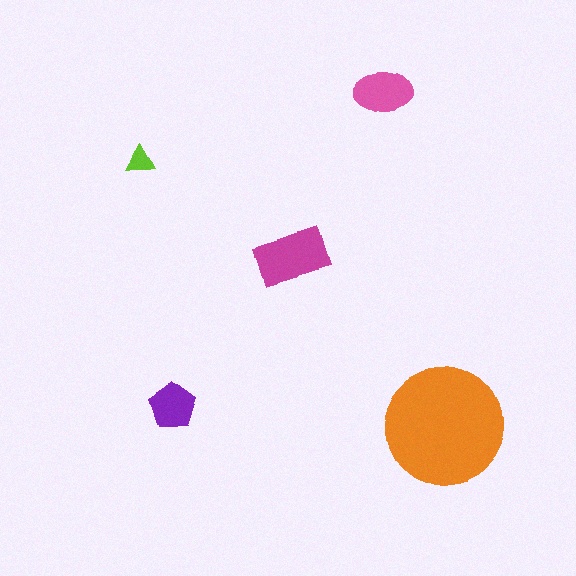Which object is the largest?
The orange circle.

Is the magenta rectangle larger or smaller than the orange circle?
Smaller.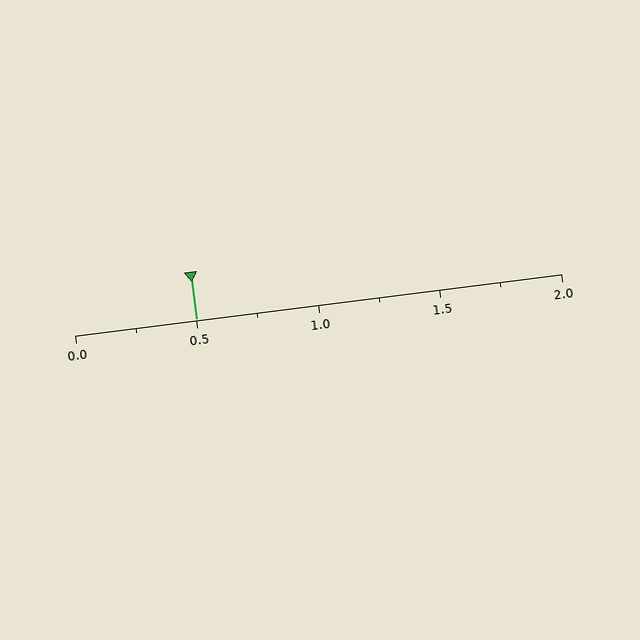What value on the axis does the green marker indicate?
The marker indicates approximately 0.5.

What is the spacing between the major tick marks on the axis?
The major ticks are spaced 0.5 apart.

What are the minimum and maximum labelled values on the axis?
The axis runs from 0.0 to 2.0.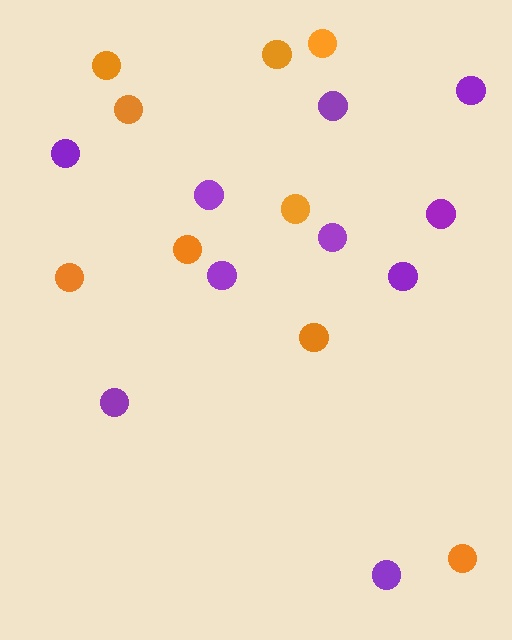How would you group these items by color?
There are 2 groups: one group of orange circles (9) and one group of purple circles (10).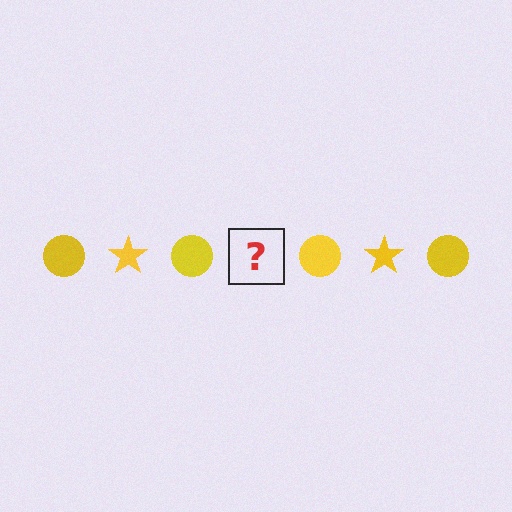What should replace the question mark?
The question mark should be replaced with a yellow star.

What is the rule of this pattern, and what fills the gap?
The rule is that the pattern cycles through circle, star shapes in yellow. The gap should be filled with a yellow star.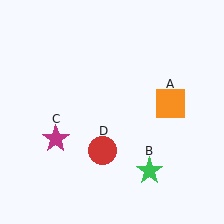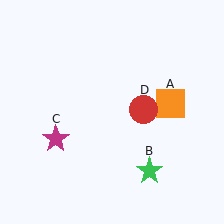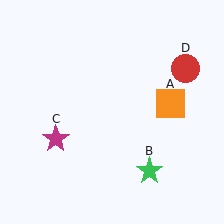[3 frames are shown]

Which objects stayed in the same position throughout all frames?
Orange square (object A) and green star (object B) and magenta star (object C) remained stationary.